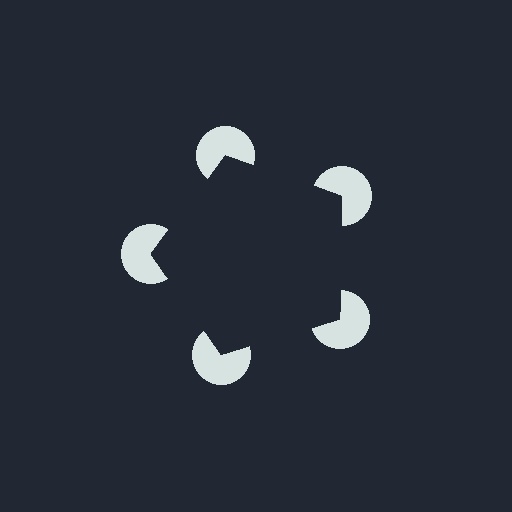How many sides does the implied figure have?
5 sides.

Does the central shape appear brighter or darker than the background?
It typically appears slightly darker than the background, even though no actual brightness change is drawn.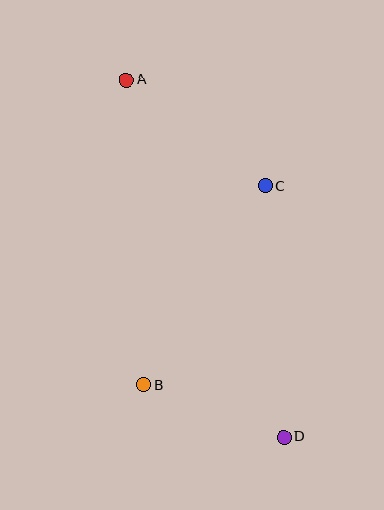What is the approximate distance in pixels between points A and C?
The distance between A and C is approximately 175 pixels.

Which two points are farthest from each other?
Points A and D are farthest from each other.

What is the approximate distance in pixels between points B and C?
The distance between B and C is approximately 233 pixels.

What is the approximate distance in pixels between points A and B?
The distance between A and B is approximately 306 pixels.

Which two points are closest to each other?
Points B and D are closest to each other.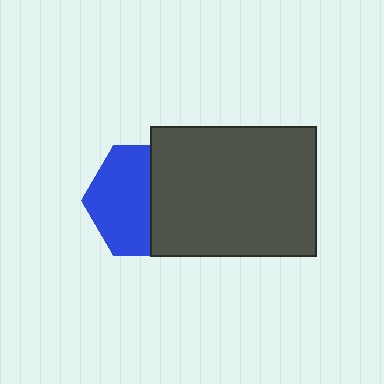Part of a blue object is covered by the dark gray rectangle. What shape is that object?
It is a hexagon.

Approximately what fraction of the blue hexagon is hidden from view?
Roughly 45% of the blue hexagon is hidden behind the dark gray rectangle.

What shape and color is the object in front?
The object in front is a dark gray rectangle.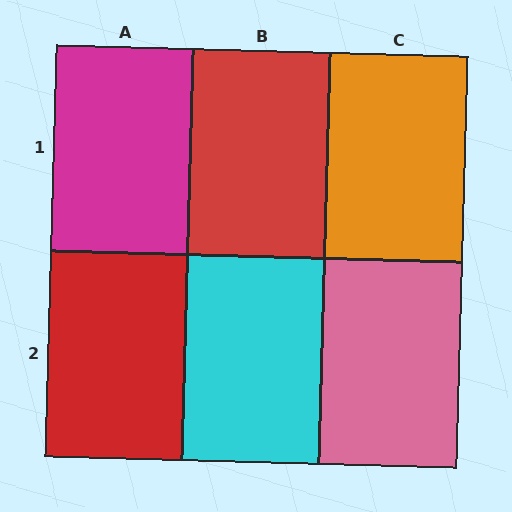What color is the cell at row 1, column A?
Magenta.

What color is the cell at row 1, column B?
Red.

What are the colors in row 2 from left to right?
Red, cyan, pink.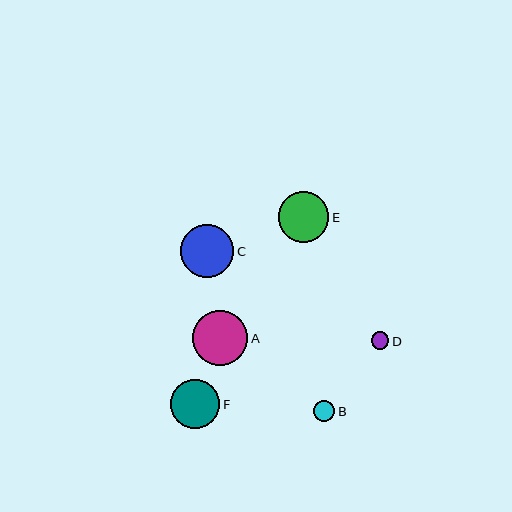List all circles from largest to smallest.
From largest to smallest: A, C, E, F, B, D.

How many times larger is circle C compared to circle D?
Circle C is approximately 3.0 times the size of circle D.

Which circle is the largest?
Circle A is the largest with a size of approximately 56 pixels.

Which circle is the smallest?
Circle D is the smallest with a size of approximately 18 pixels.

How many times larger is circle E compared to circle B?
Circle E is approximately 2.4 times the size of circle B.